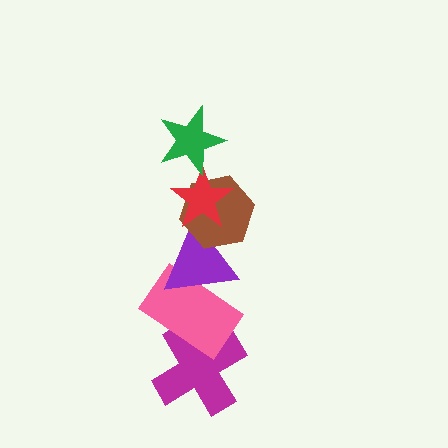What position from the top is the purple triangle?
The purple triangle is 4th from the top.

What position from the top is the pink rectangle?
The pink rectangle is 5th from the top.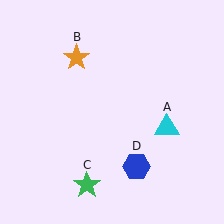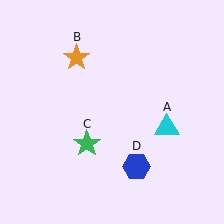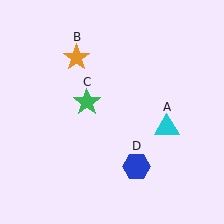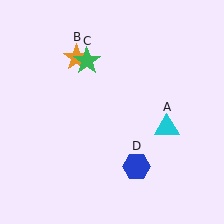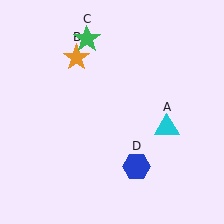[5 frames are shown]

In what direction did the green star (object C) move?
The green star (object C) moved up.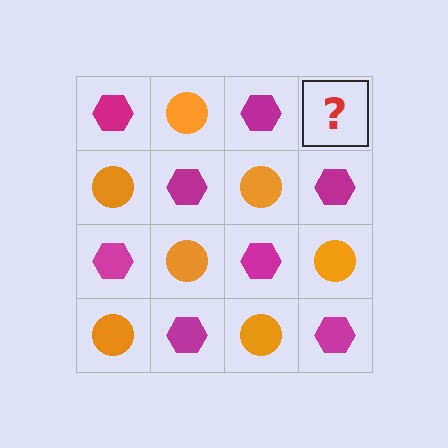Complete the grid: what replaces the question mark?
The question mark should be replaced with an orange circle.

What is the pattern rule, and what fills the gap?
The rule is that it alternates magenta hexagon and orange circle in a checkerboard pattern. The gap should be filled with an orange circle.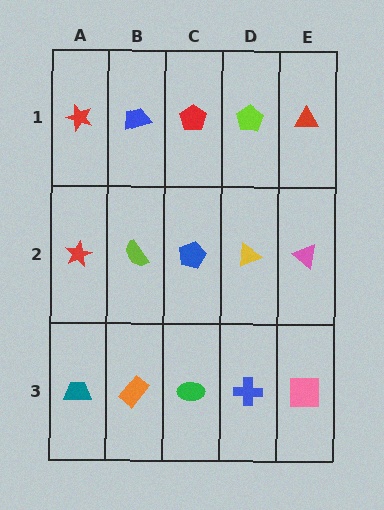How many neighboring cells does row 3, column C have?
3.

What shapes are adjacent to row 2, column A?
A red star (row 1, column A), a teal trapezoid (row 3, column A), a lime semicircle (row 2, column B).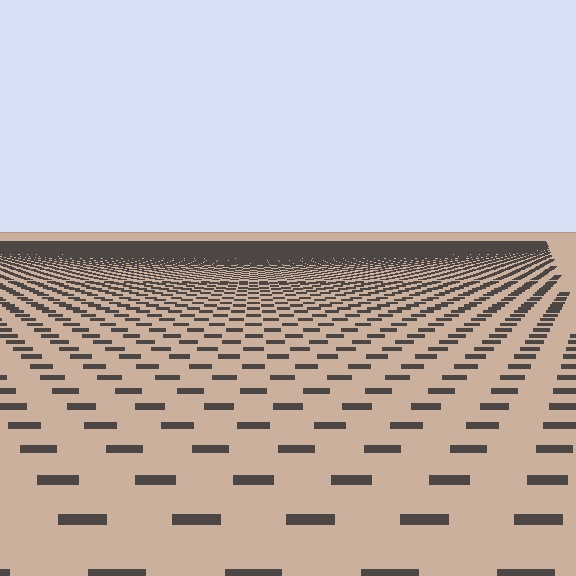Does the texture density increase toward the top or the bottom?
Density increases toward the top.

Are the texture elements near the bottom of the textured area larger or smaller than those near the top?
Larger. Near the bottom, elements are closer to the viewer and appear at a bigger on-screen size.